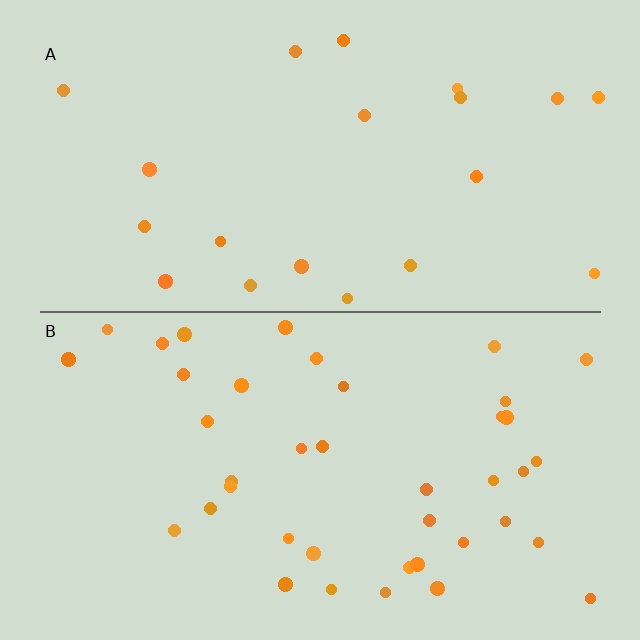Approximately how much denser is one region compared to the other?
Approximately 2.0× — region B over region A.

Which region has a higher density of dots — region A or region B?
B (the bottom).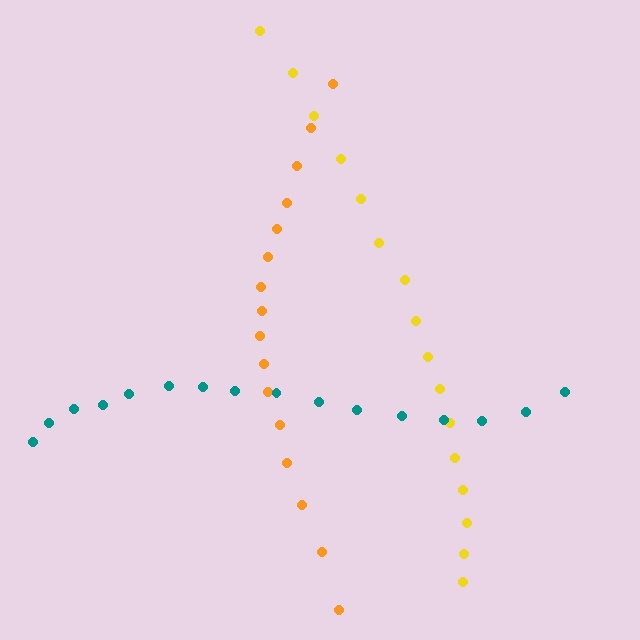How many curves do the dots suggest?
There are 3 distinct paths.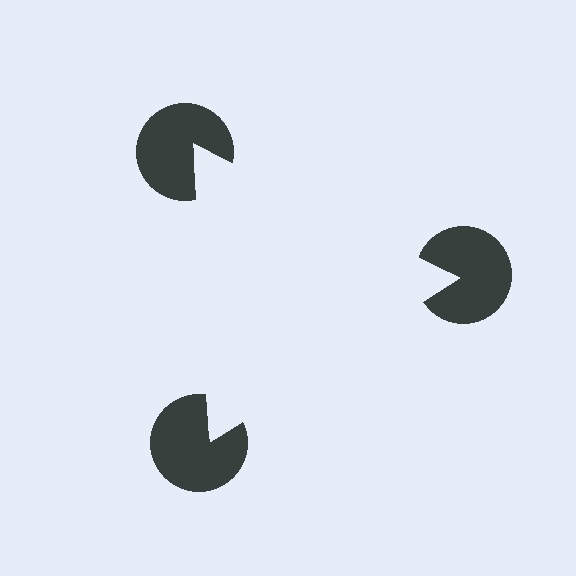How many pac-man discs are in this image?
There are 3 — one at each vertex of the illusory triangle.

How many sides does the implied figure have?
3 sides.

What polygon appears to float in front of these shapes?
An illusory triangle — its edges are inferred from the aligned wedge cuts in the pac-man discs, not physically drawn.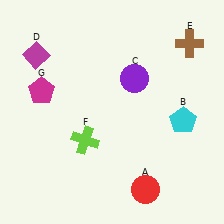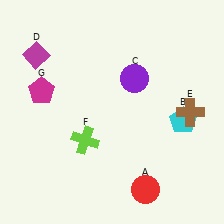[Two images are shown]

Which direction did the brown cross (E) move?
The brown cross (E) moved down.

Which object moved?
The brown cross (E) moved down.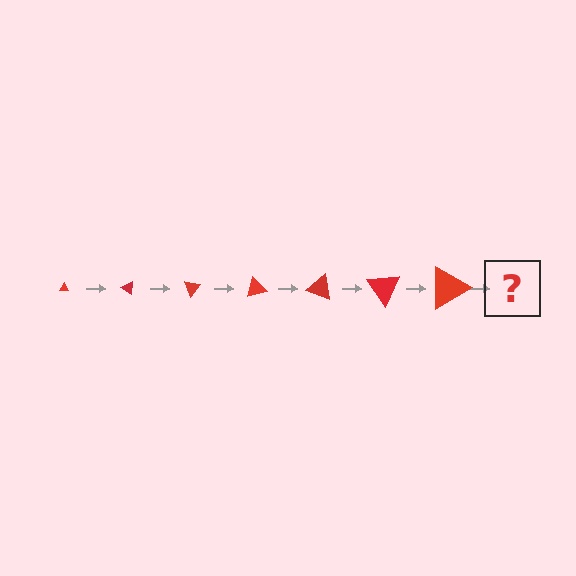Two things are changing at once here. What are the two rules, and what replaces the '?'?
The two rules are that the triangle grows larger each step and it rotates 35 degrees each step. The '?' should be a triangle, larger than the previous one and rotated 245 degrees from the start.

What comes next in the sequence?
The next element should be a triangle, larger than the previous one and rotated 245 degrees from the start.